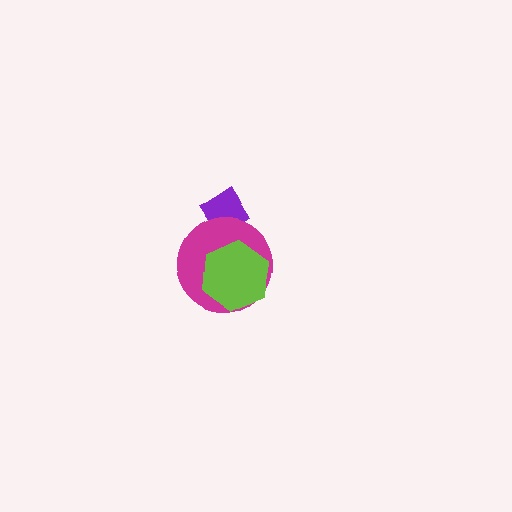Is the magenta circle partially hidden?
Yes, it is partially covered by another shape.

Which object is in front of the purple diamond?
The magenta circle is in front of the purple diamond.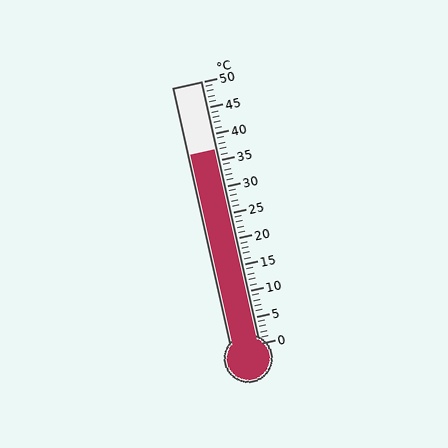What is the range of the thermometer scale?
The thermometer scale ranges from 0°C to 50°C.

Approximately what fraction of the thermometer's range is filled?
The thermometer is filled to approximately 75% of its range.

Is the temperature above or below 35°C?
The temperature is above 35°C.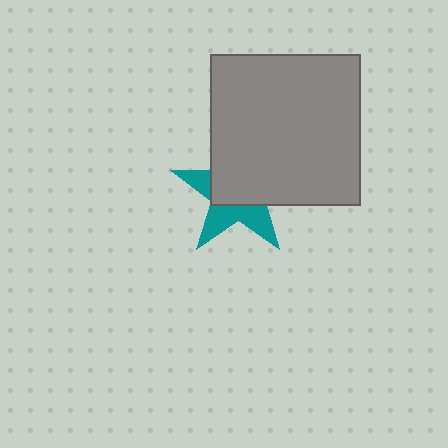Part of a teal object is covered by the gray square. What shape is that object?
It is a star.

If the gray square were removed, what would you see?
You would see the complete teal star.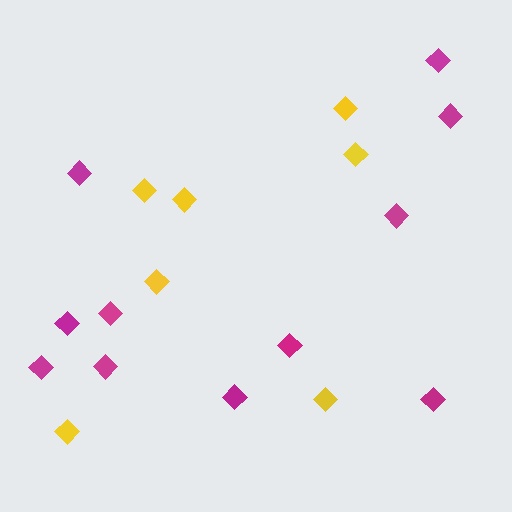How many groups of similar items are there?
There are 2 groups: one group of magenta diamonds (11) and one group of yellow diamonds (7).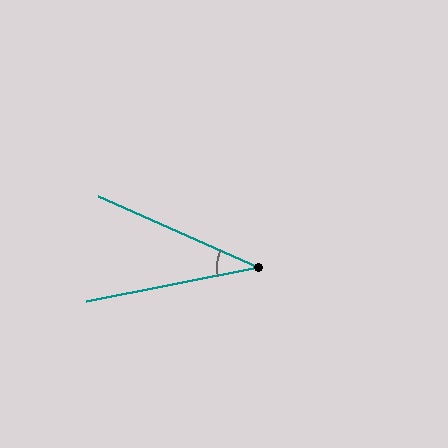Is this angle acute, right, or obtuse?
It is acute.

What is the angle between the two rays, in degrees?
Approximately 35 degrees.